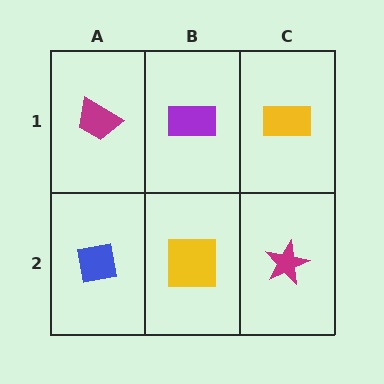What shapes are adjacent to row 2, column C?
A yellow rectangle (row 1, column C), a yellow square (row 2, column B).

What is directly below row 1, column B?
A yellow square.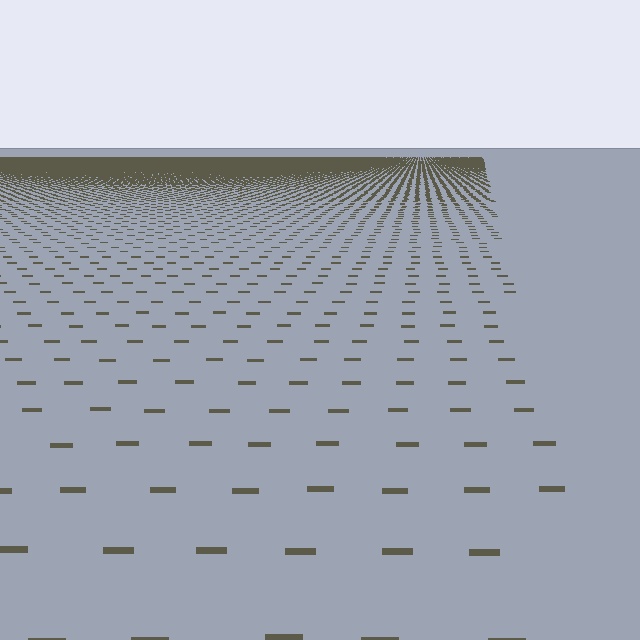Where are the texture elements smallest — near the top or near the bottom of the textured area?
Near the top.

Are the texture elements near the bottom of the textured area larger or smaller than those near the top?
Larger. Near the bottom, elements are closer to the viewer and appear at a bigger on-screen size.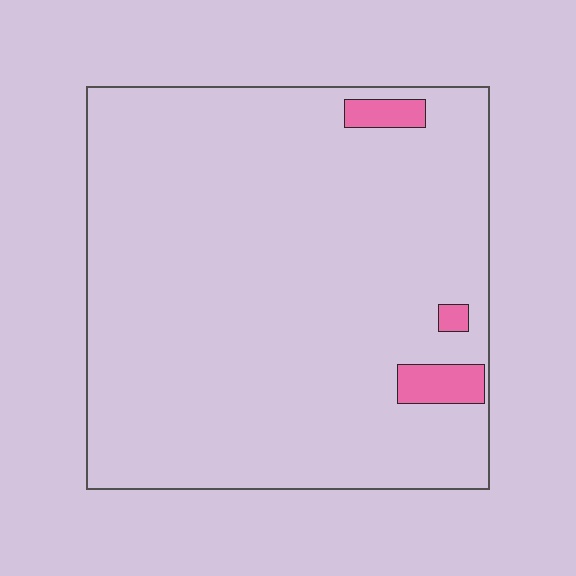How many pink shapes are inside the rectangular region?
3.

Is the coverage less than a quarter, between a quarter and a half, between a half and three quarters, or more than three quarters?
Less than a quarter.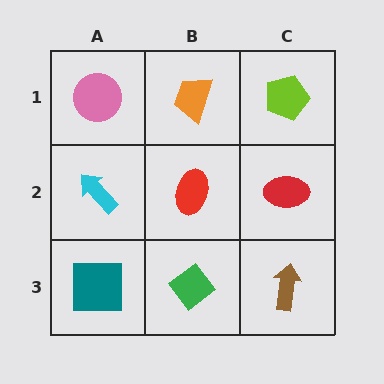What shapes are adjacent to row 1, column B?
A red ellipse (row 2, column B), a pink circle (row 1, column A), a lime pentagon (row 1, column C).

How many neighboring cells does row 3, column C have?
2.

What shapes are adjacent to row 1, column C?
A red ellipse (row 2, column C), an orange trapezoid (row 1, column B).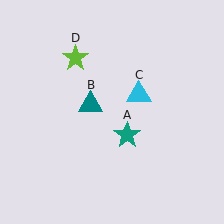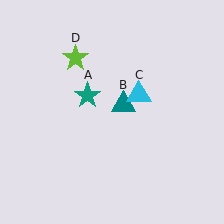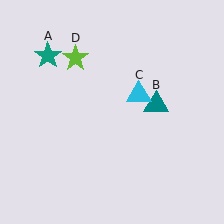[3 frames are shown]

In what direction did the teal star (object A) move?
The teal star (object A) moved up and to the left.